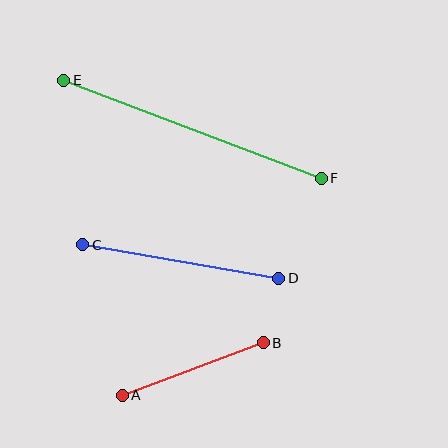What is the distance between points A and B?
The distance is approximately 150 pixels.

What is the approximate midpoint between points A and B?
The midpoint is at approximately (193, 369) pixels.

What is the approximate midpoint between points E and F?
The midpoint is at approximately (193, 129) pixels.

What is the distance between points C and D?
The distance is approximately 199 pixels.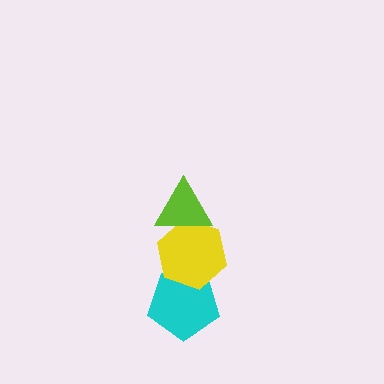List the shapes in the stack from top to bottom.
From top to bottom: the lime triangle, the yellow hexagon, the cyan pentagon.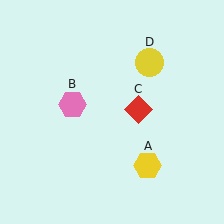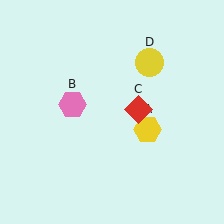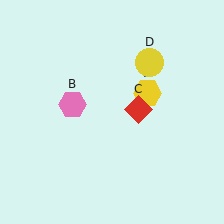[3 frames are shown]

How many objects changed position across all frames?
1 object changed position: yellow hexagon (object A).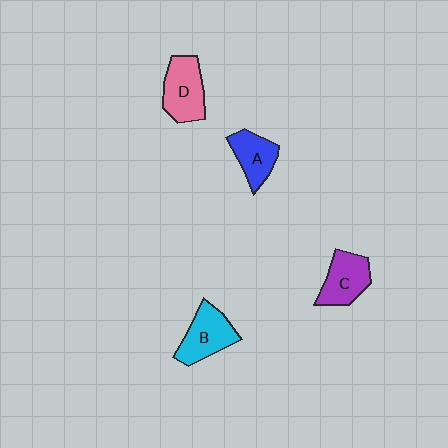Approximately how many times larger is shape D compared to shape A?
Approximately 1.3 times.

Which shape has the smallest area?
Shape A (blue).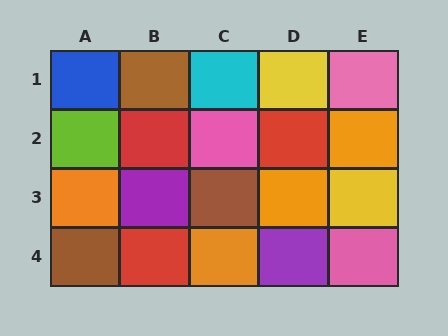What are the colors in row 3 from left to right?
Orange, purple, brown, orange, yellow.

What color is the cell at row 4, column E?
Pink.